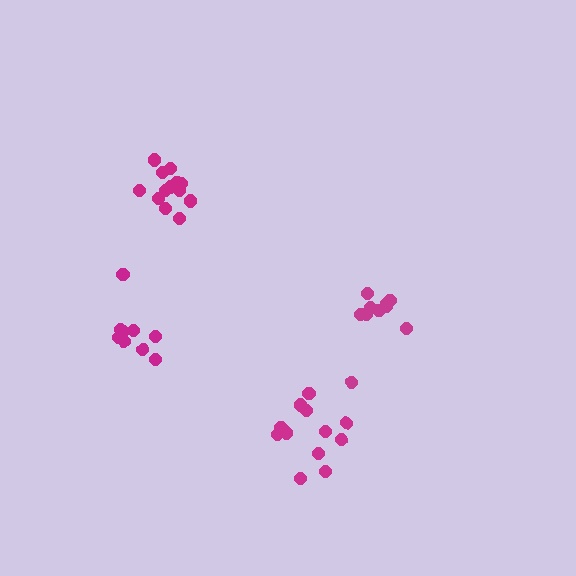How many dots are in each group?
Group 1: 9 dots, Group 2: 13 dots, Group 3: 12 dots, Group 4: 10 dots (44 total).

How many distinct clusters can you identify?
There are 4 distinct clusters.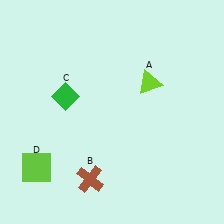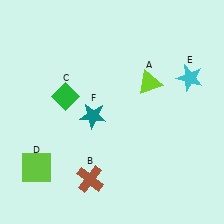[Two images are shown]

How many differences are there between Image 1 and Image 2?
There are 2 differences between the two images.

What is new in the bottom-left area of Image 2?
A teal star (F) was added in the bottom-left area of Image 2.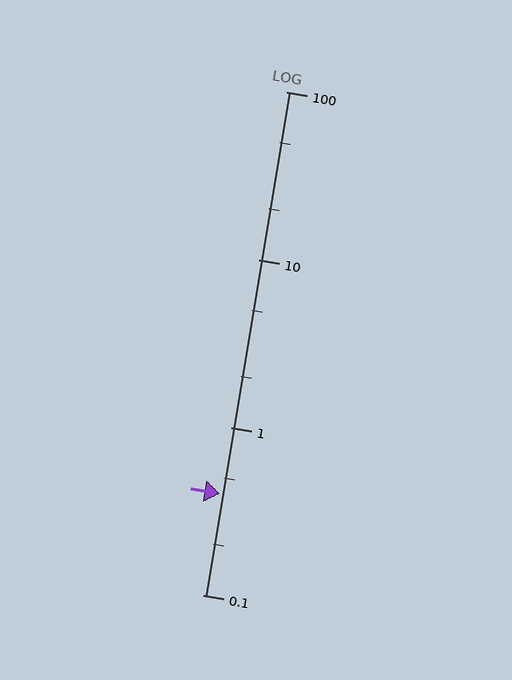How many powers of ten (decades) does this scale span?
The scale spans 3 decades, from 0.1 to 100.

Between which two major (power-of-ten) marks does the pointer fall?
The pointer is between 0.1 and 1.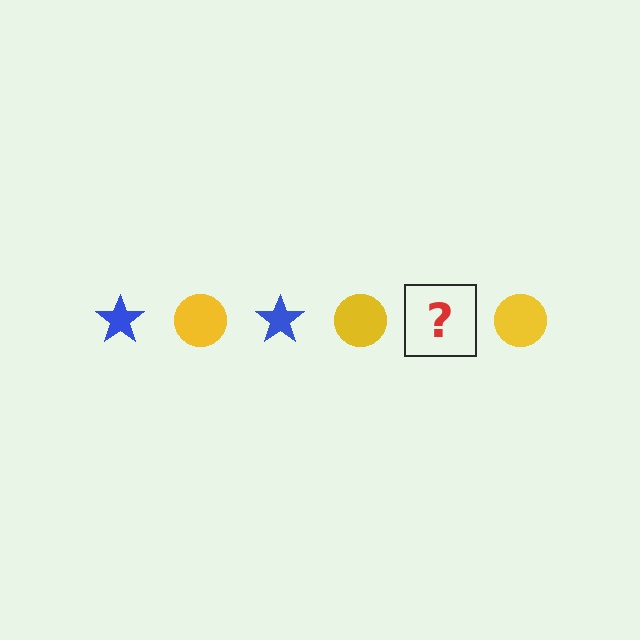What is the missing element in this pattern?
The missing element is a blue star.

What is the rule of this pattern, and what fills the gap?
The rule is that the pattern alternates between blue star and yellow circle. The gap should be filled with a blue star.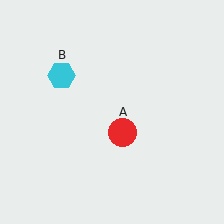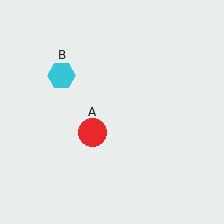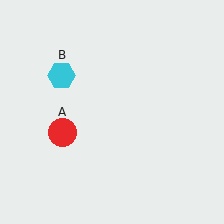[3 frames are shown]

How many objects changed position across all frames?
1 object changed position: red circle (object A).